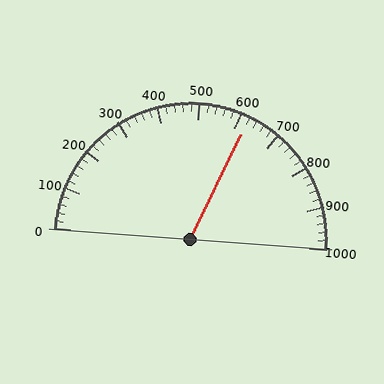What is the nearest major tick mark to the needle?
The nearest major tick mark is 600.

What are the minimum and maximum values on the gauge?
The gauge ranges from 0 to 1000.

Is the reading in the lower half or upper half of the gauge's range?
The reading is in the upper half of the range (0 to 1000).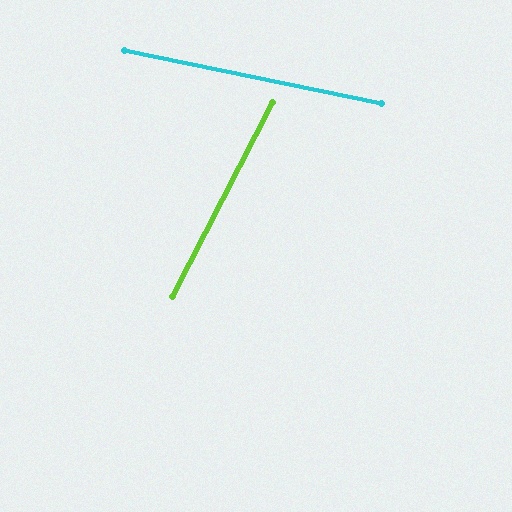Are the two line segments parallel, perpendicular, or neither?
Neither parallel nor perpendicular — they differ by about 74°.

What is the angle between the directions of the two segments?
Approximately 74 degrees.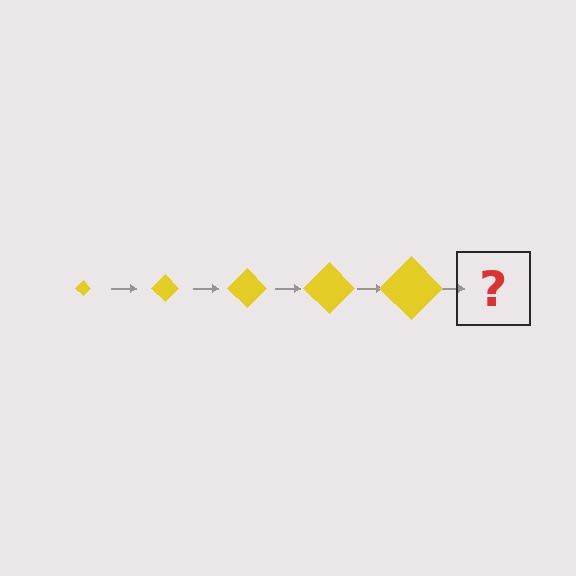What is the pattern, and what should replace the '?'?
The pattern is that the diamond gets progressively larger each step. The '?' should be a yellow diamond, larger than the previous one.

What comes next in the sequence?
The next element should be a yellow diamond, larger than the previous one.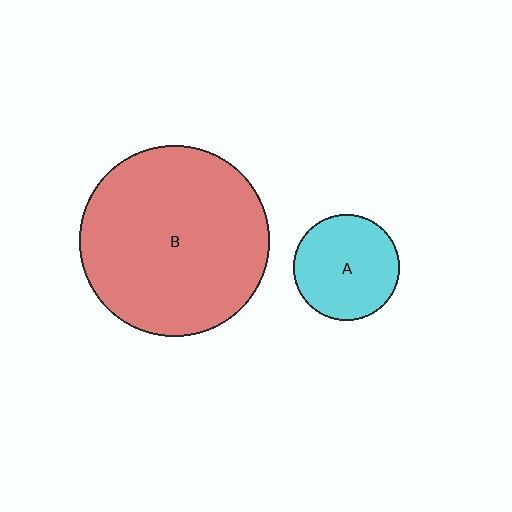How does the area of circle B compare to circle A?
Approximately 3.2 times.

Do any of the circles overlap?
No, none of the circles overlap.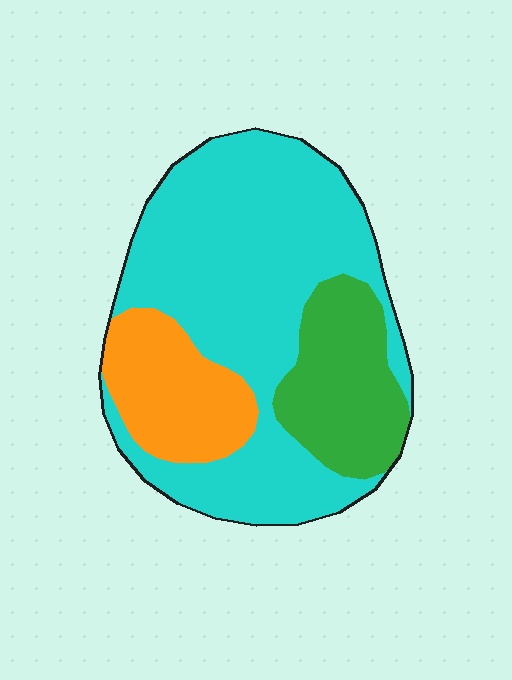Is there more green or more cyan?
Cyan.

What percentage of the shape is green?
Green covers roughly 20% of the shape.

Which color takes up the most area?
Cyan, at roughly 65%.